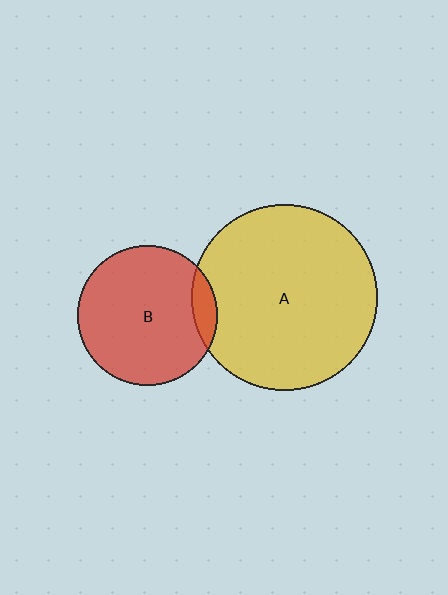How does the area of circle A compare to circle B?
Approximately 1.8 times.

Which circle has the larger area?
Circle A (yellow).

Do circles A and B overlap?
Yes.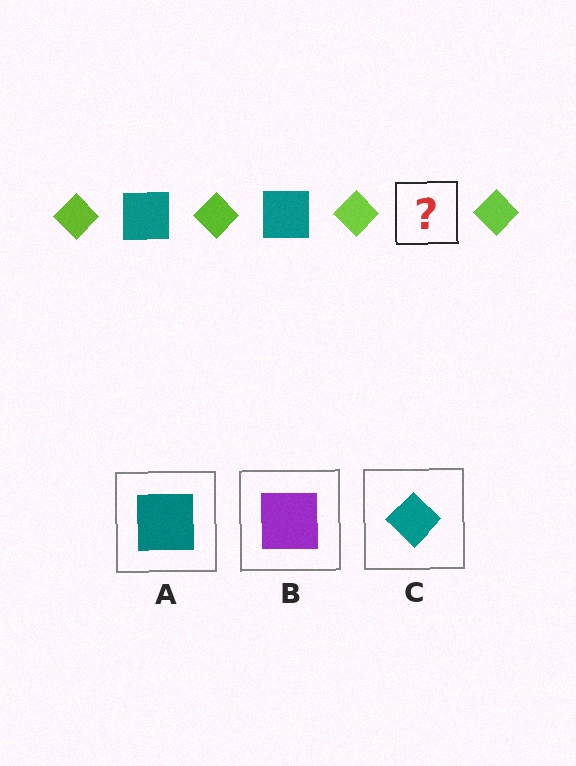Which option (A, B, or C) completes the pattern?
A.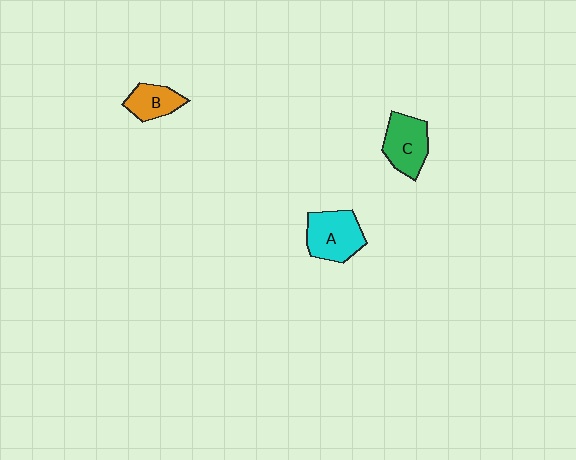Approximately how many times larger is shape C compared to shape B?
Approximately 1.4 times.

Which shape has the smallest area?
Shape B (orange).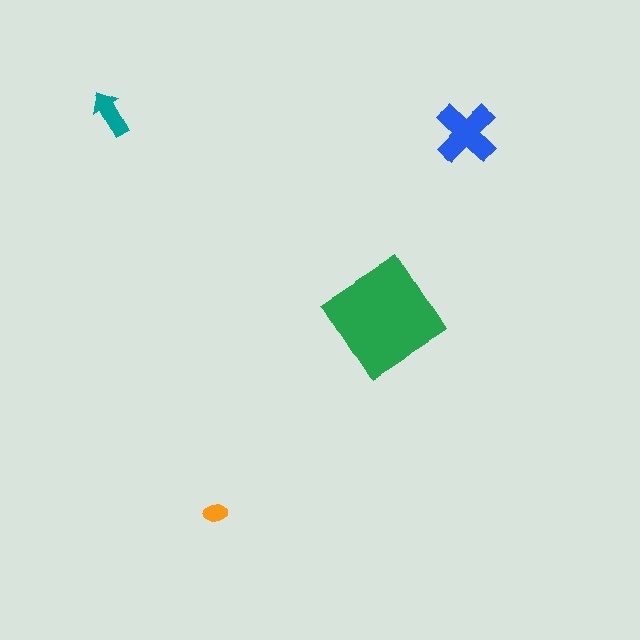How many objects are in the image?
There are 4 objects in the image.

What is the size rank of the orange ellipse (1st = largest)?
4th.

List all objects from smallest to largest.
The orange ellipse, the teal arrow, the blue cross, the green diamond.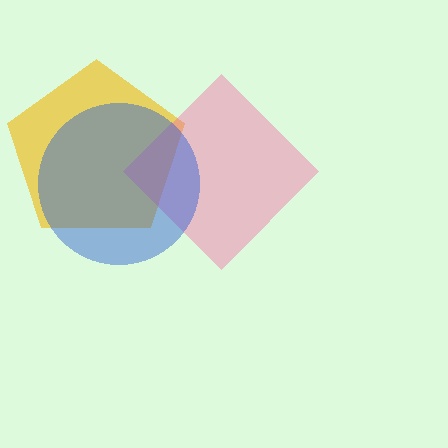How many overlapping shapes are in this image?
There are 3 overlapping shapes in the image.